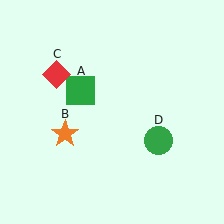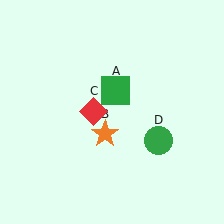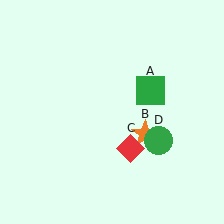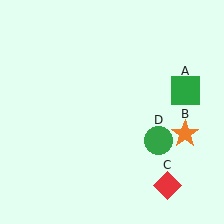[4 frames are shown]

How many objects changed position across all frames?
3 objects changed position: green square (object A), orange star (object B), red diamond (object C).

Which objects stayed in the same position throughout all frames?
Green circle (object D) remained stationary.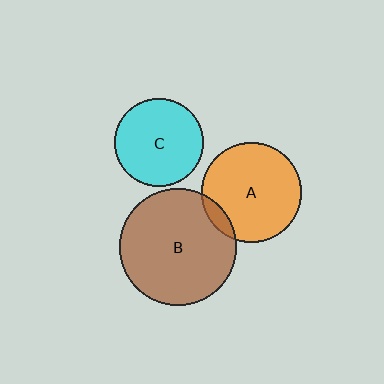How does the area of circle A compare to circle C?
Approximately 1.3 times.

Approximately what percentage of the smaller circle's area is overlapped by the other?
Approximately 10%.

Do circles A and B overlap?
Yes.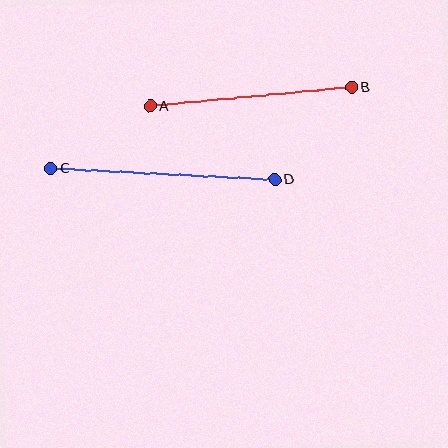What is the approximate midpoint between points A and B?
The midpoint is at approximately (251, 97) pixels.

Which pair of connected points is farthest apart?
Points C and D are farthest apart.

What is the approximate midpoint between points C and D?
The midpoint is at approximately (163, 174) pixels.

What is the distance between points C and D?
The distance is approximately 225 pixels.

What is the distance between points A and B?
The distance is approximately 202 pixels.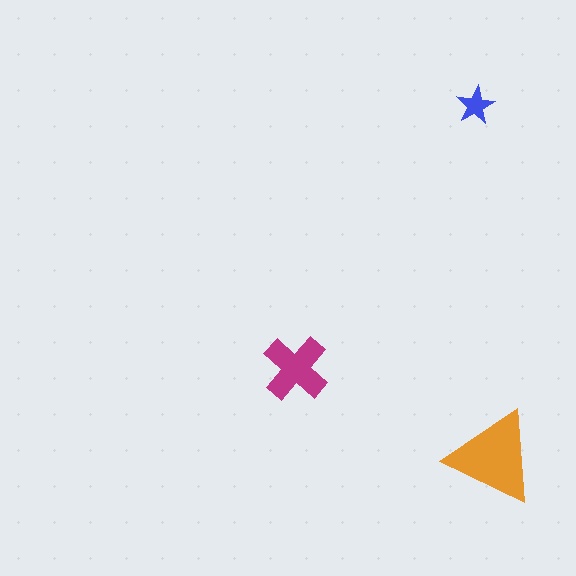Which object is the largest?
The orange triangle.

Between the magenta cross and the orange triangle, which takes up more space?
The orange triangle.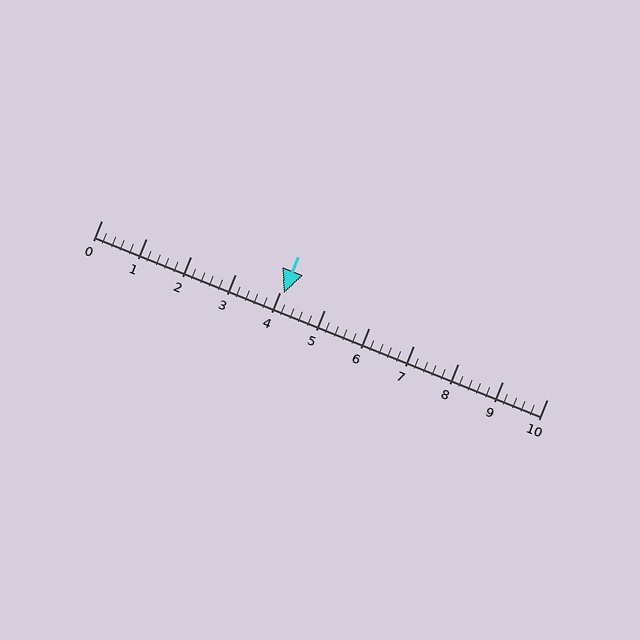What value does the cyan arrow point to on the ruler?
The cyan arrow points to approximately 4.1.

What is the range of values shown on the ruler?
The ruler shows values from 0 to 10.